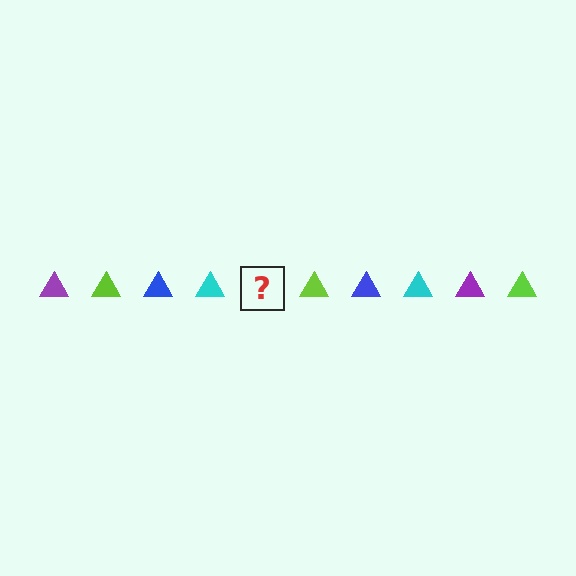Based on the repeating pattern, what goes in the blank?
The blank should be a purple triangle.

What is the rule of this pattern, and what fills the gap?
The rule is that the pattern cycles through purple, lime, blue, cyan triangles. The gap should be filled with a purple triangle.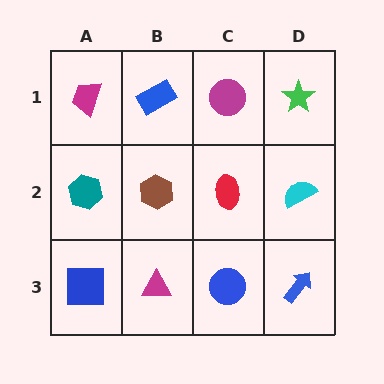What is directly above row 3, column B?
A brown hexagon.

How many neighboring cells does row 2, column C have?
4.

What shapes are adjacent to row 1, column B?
A brown hexagon (row 2, column B), a magenta trapezoid (row 1, column A), a magenta circle (row 1, column C).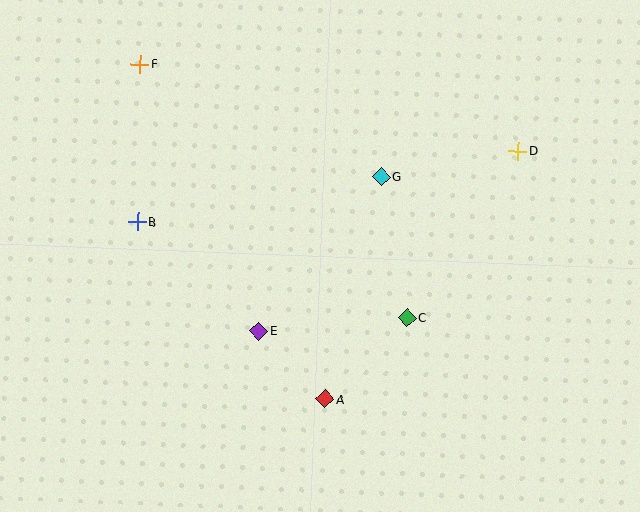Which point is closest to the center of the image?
Point E at (259, 331) is closest to the center.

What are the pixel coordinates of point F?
Point F is at (140, 64).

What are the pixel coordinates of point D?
Point D is at (518, 151).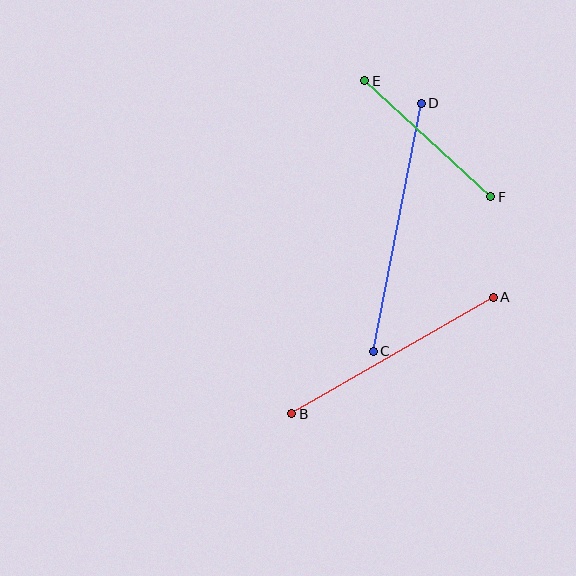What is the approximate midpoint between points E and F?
The midpoint is at approximately (428, 139) pixels.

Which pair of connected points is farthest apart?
Points C and D are farthest apart.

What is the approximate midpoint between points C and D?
The midpoint is at approximately (397, 227) pixels.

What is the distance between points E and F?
The distance is approximately 171 pixels.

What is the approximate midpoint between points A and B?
The midpoint is at approximately (392, 355) pixels.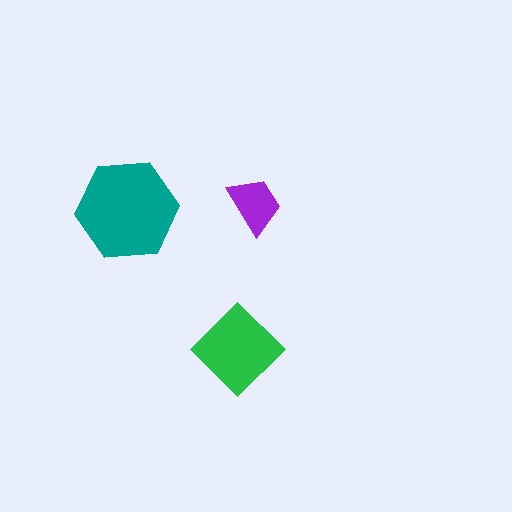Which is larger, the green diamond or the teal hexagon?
The teal hexagon.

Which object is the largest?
The teal hexagon.